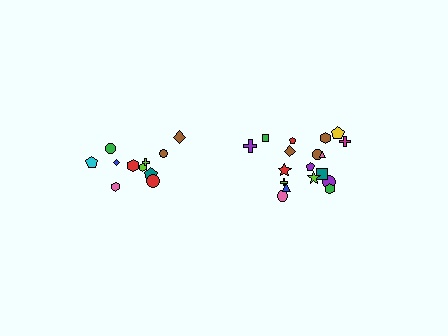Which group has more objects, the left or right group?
The right group.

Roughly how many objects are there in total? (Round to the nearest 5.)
Roughly 30 objects in total.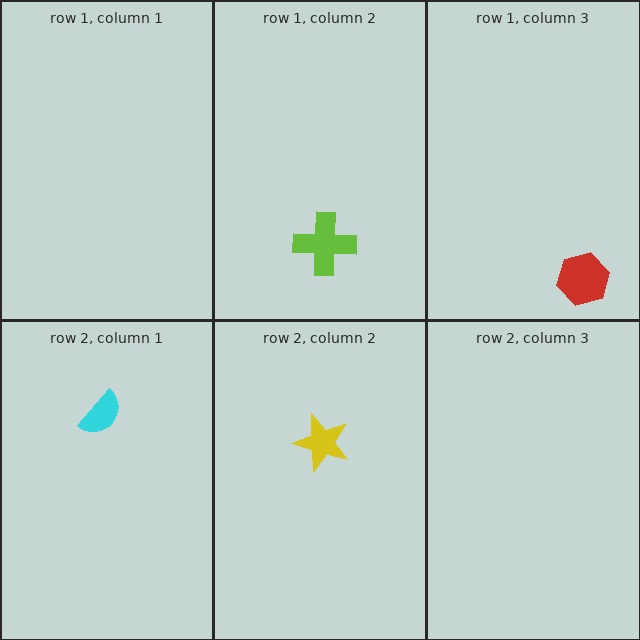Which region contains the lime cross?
The row 1, column 2 region.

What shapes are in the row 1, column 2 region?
The lime cross.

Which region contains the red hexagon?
The row 1, column 3 region.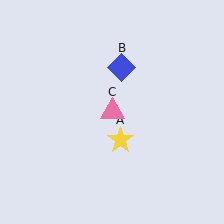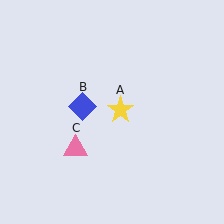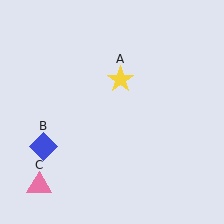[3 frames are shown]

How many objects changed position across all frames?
3 objects changed position: yellow star (object A), blue diamond (object B), pink triangle (object C).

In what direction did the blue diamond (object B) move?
The blue diamond (object B) moved down and to the left.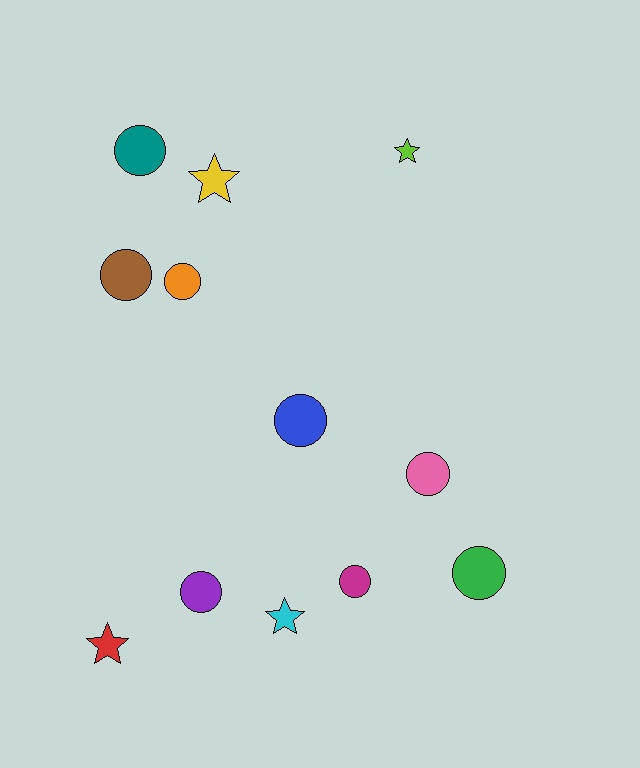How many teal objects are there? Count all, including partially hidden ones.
There is 1 teal object.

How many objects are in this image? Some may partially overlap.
There are 12 objects.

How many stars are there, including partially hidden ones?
There are 4 stars.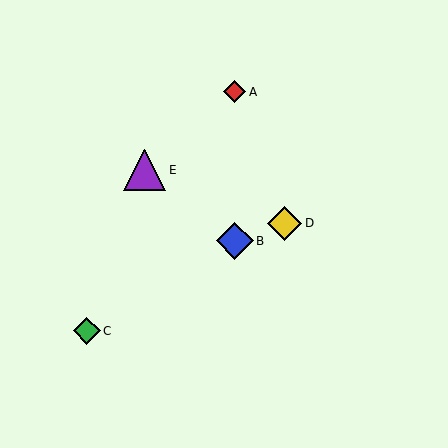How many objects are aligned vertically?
2 objects (A, B) are aligned vertically.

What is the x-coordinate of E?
Object E is at x≈145.